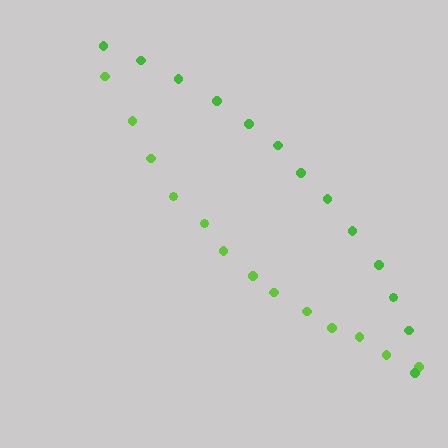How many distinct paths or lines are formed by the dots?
There are 2 distinct paths.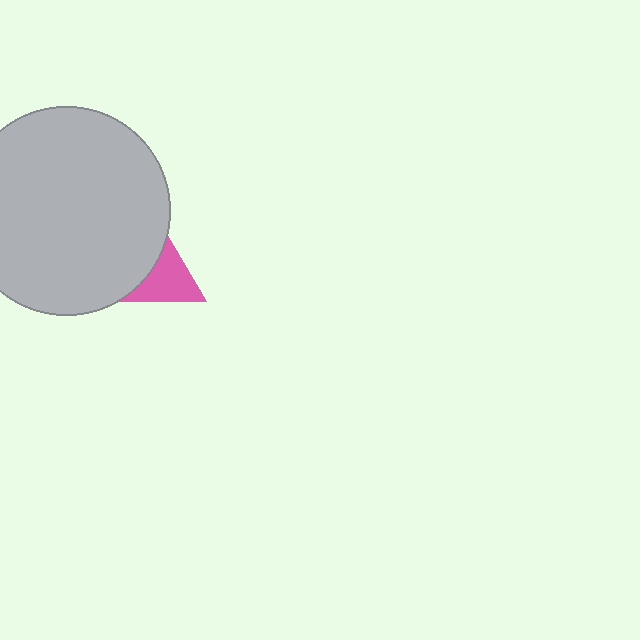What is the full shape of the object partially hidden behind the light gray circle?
The partially hidden object is a pink triangle.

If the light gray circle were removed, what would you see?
You would see the complete pink triangle.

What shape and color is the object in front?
The object in front is a light gray circle.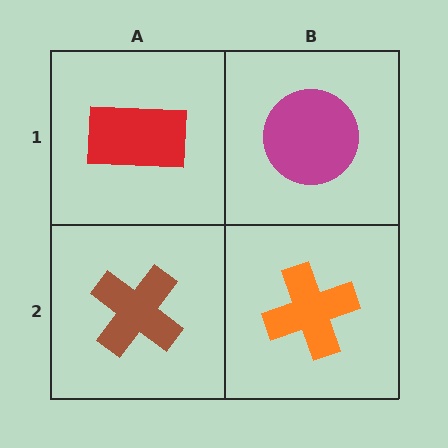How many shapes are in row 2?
2 shapes.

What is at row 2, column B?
An orange cross.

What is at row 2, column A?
A brown cross.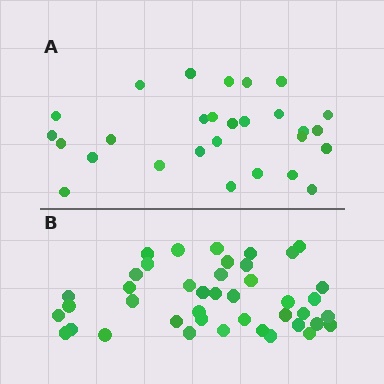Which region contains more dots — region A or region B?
Region B (the bottom region) has more dots.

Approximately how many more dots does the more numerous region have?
Region B has approximately 15 more dots than region A.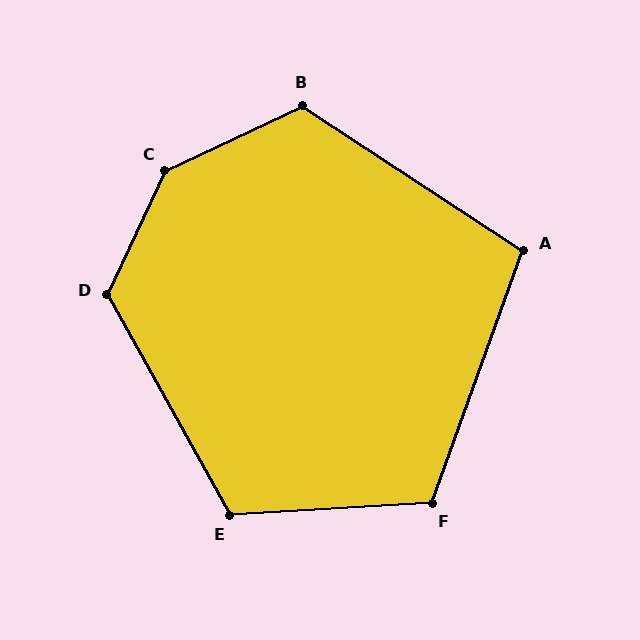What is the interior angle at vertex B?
Approximately 121 degrees (obtuse).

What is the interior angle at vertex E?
Approximately 116 degrees (obtuse).